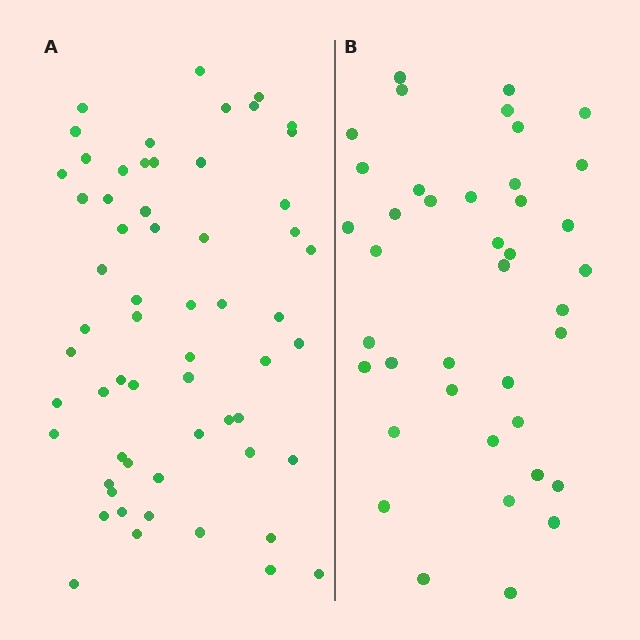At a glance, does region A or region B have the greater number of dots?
Region A (the left region) has more dots.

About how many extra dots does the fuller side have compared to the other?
Region A has approximately 20 more dots than region B.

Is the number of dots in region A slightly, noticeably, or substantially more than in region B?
Region A has substantially more. The ratio is roughly 1.5 to 1.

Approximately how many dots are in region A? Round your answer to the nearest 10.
About 60 dots.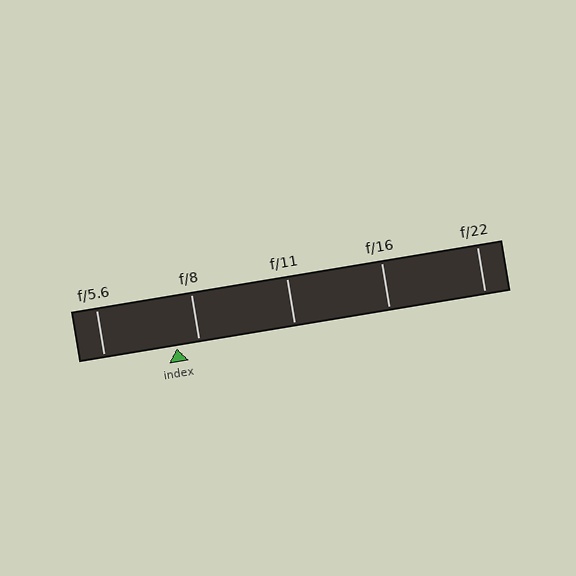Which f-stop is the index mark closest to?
The index mark is closest to f/8.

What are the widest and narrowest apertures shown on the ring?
The widest aperture shown is f/5.6 and the narrowest is f/22.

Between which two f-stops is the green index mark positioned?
The index mark is between f/5.6 and f/8.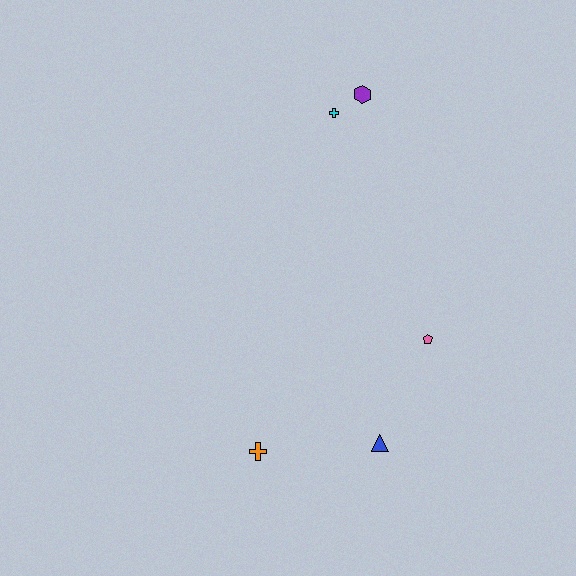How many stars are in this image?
There are no stars.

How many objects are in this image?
There are 5 objects.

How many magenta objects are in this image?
There are no magenta objects.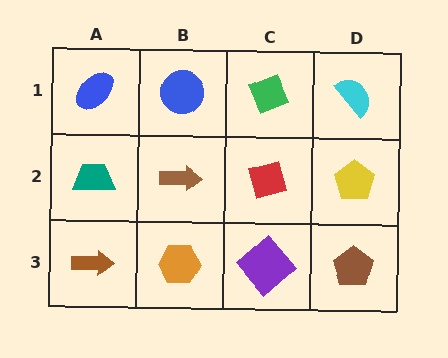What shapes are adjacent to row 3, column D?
A yellow pentagon (row 2, column D), a purple diamond (row 3, column C).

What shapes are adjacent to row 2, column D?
A cyan semicircle (row 1, column D), a brown pentagon (row 3, column D), a red diamond (row 2, column C).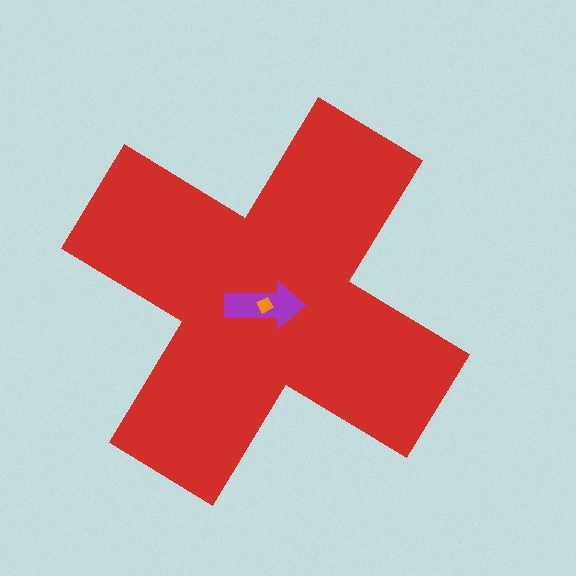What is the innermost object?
The orange square.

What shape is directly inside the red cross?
The purple arrow.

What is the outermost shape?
The red cross.